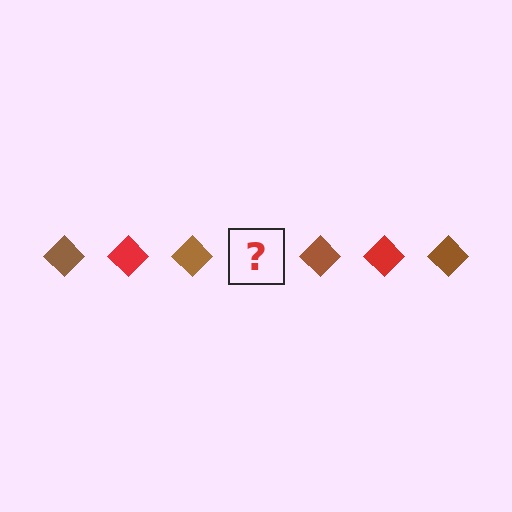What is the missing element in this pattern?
The missing element is a red diamond.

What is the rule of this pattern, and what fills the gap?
The rule is that the pattern cycles through brown, red diamonds. The gap should be filled with a red diamond.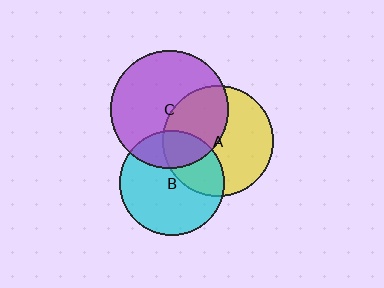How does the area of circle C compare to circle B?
Approximately 1.3 times.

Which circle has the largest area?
Circle C (purple).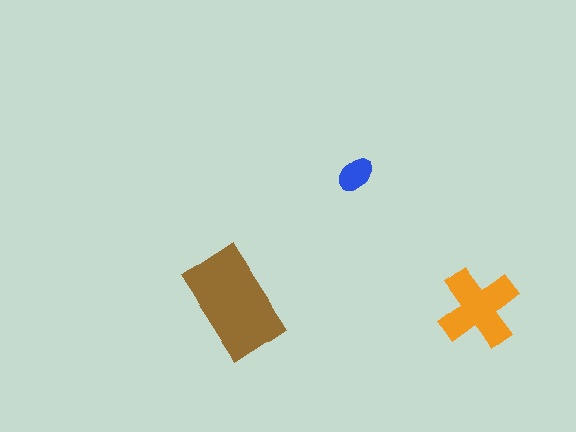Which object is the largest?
The brown rectangle.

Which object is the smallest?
The blue ellipse.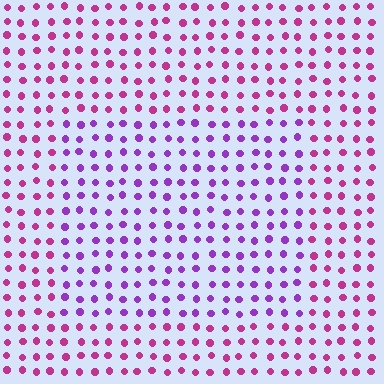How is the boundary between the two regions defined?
The boundary is defined purely by a slight shift in hue (about 38 degrees). Spacing, size, and orientation are identical on both sides.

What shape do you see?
I see a rectangle.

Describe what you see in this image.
The image is filled with small magenta elements in a uniform arrangement. A rectangle-shaped region is visible where the elements are tinted to a slightly different hue, forming a subtle color boundary.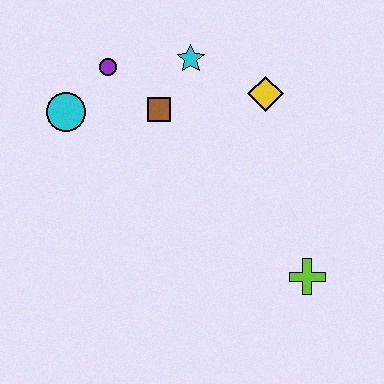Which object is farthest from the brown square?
The lime cross is farthest from the brown square.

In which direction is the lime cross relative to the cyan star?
The lime cross is below the cyan star.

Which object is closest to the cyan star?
The brown square is closest to the cyan star.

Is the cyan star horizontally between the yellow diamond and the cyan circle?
Yes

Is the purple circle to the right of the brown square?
No